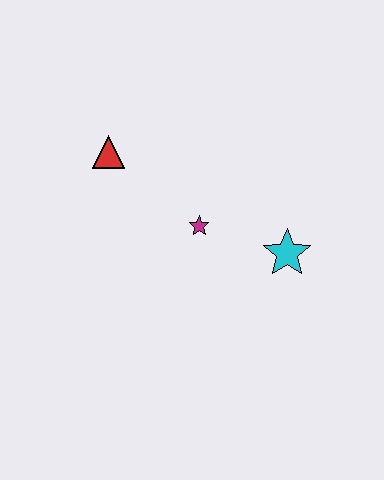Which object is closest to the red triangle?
The magenta star is closest to the red triangle.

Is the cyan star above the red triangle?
No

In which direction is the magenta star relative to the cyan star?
The magenta star is to the left of the cyan star.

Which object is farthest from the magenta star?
The red triangle is farthest from the magenta star.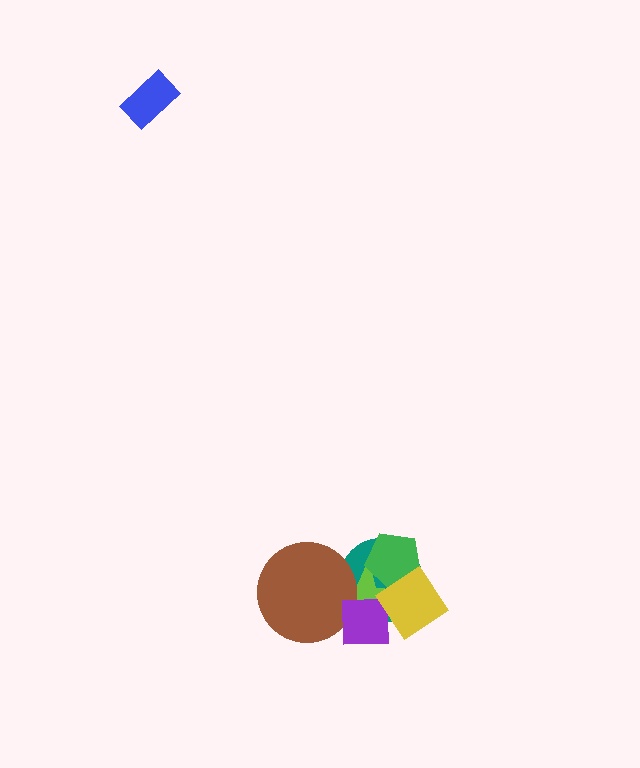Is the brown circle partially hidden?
Yes, it is partially covered by another shape.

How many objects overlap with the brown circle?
3 objects overlap with the brown circle.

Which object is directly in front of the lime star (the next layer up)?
The brown circle is directly in front of the lime star.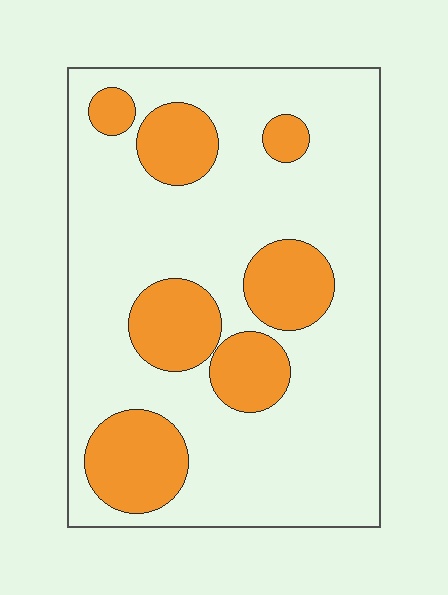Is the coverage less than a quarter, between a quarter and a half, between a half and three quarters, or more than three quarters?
Between a quarter and a half.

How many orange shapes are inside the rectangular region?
7.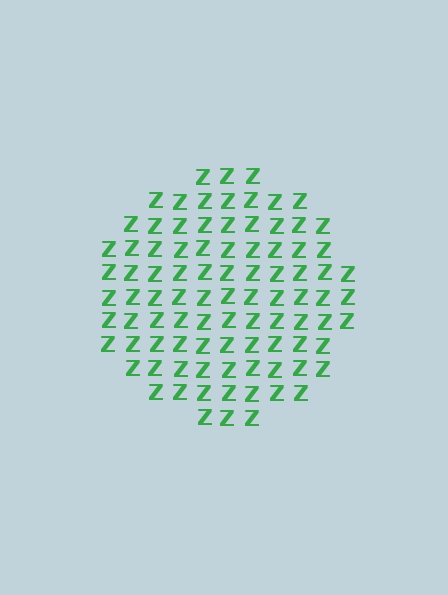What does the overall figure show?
The overall figure shows a circle.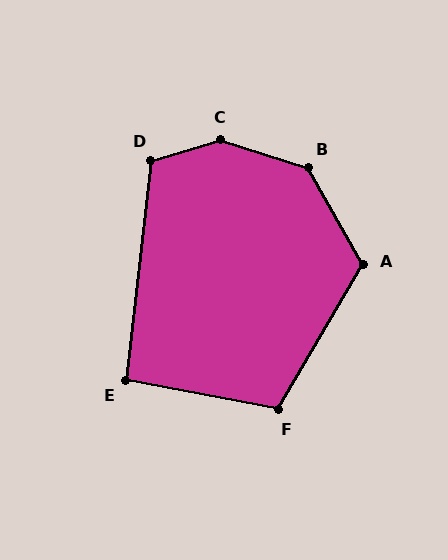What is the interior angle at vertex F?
Approximately 110 degrees (obtuse).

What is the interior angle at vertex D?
Approximately 113 degrees (obtuse).